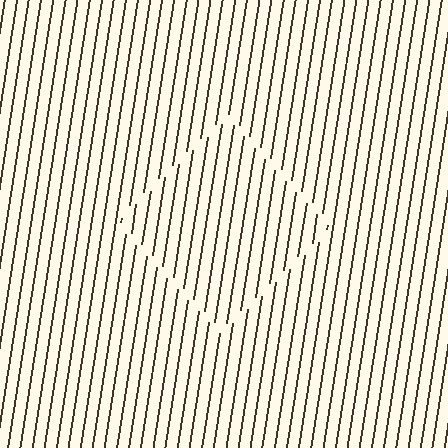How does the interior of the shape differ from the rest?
The interior of the shape contains the same grating, shifted by half a period — the contour is defined by the phase discontinuity where line-ends from the inner and outer gratings abut.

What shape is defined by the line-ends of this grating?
An illusory square. The interior of the shape contains the same grating, shifted by half a period — the contour is defined by the phase discontinuity where line-ends from the inner and outer gratings abut.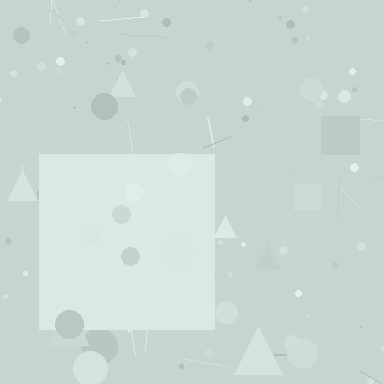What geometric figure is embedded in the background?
A square is embedded in the background.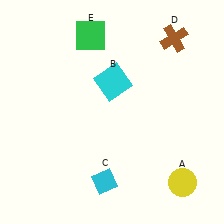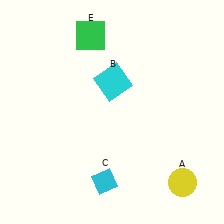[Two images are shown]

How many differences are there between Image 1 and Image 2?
There is 1 difference between the two images.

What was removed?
The brown cross (D) was removed in Image 2.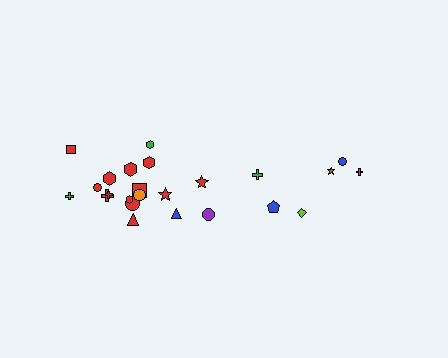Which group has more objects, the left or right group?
The left group.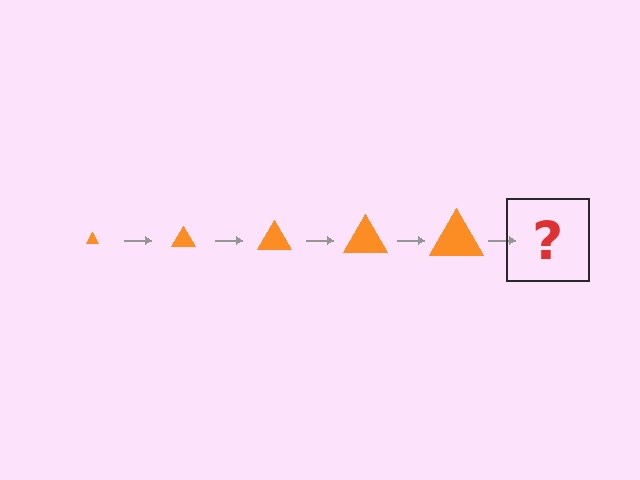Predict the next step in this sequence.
The next step is an orange triangle, larger than the previous one.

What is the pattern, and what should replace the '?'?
The pattern is that the triangle gets progressively larger each step. The '?' should be an orange triangle, larger than the previous one.